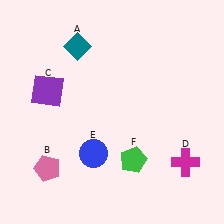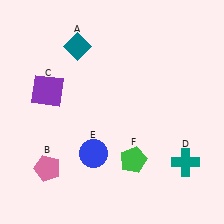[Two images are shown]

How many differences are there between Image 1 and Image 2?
There is 1 difference between the two images.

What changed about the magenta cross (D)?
In Image 1, D is magenta. In Image 2, it changed to teal.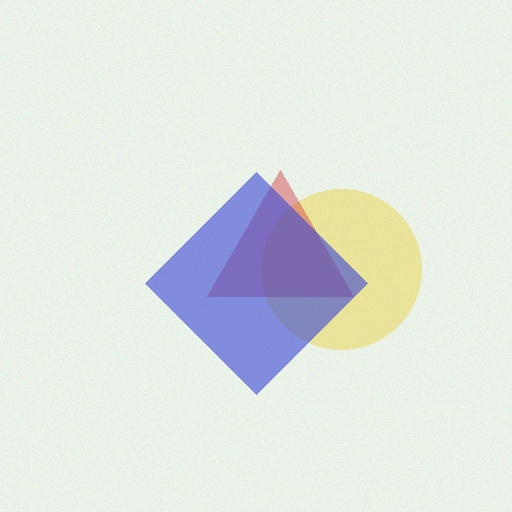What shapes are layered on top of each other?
The layered shapes are: a yellow circle, a red triangle, a blue diamond.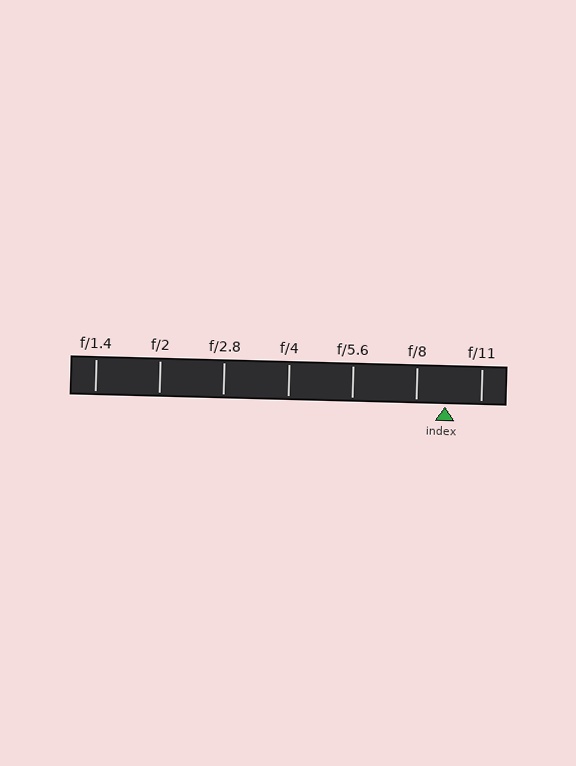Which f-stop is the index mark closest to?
The index mark is closest to f/8.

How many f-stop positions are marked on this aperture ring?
There are 7 f-stop positions marked.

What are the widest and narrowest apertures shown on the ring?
The widest aperture shown is f/1.4 and the narrowest is f/11.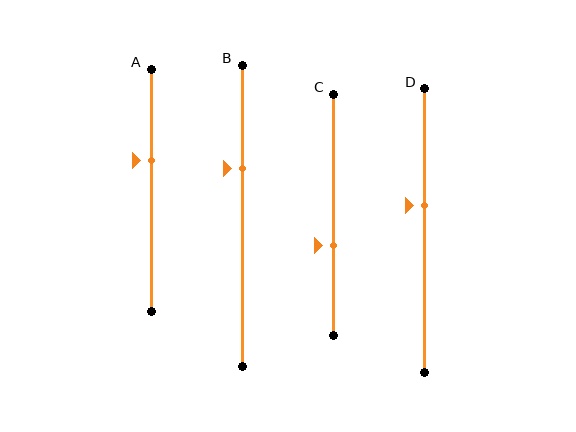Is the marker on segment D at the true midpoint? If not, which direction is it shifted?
No, the marker on segment D is shifted upward by about 9% of the segment length.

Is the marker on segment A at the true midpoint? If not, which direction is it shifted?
No, the marker on segment A is shifted upward by about 12% of the segment length.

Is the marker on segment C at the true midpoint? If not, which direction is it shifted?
No, the marker on segment C is shifted downward by about 13% of the segment length.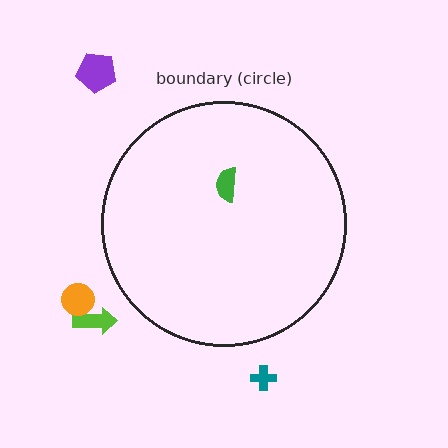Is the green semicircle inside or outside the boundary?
Inside.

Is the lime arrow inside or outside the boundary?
Outside.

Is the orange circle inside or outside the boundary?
Outside.